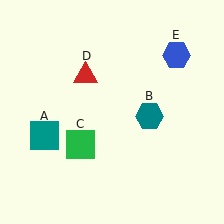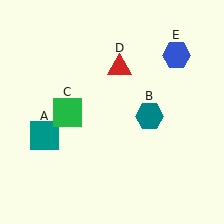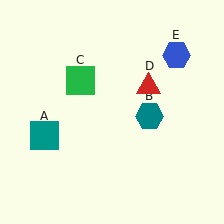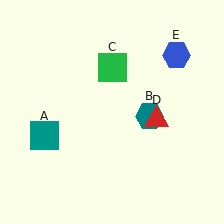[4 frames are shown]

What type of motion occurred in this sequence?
The green square (object C), red triangle (object D) rotated clockwise around the center of the scene.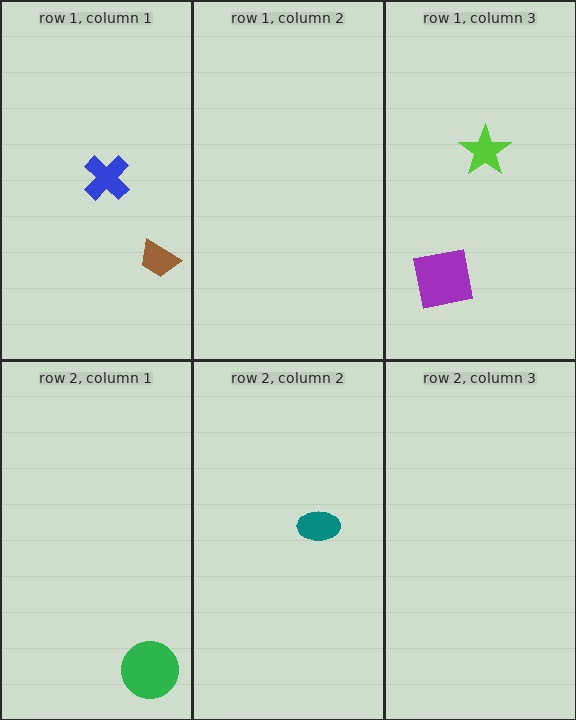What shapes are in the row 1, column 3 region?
The lime star, the purple square.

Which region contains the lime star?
The row 1, column 3 region.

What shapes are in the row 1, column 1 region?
The brown trapezoid, the blue cross.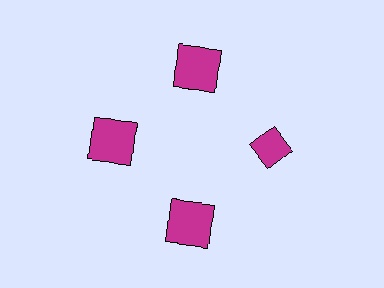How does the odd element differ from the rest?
It has a different shape: diamond instead of square.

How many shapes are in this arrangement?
There are 4 shapes arranged in a ring pattern.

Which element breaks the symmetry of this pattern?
The magenta diamond at roughly the 3 o'clock position breaks the symmetry. All other shapes are magenta squares.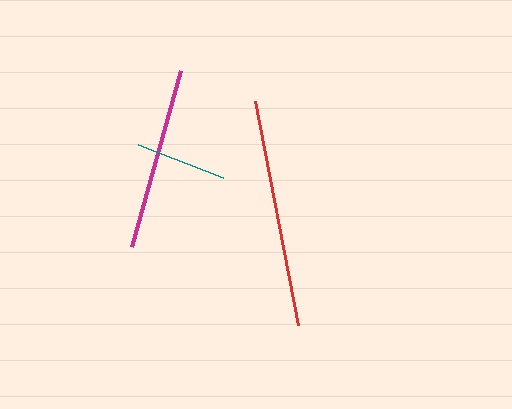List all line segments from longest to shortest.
From longest to shortest: red, magenta, teal.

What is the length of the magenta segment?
The magenta segment is approximately 183 pixels long.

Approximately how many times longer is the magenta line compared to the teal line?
The magenta line is approximately 2.0 times the length of the teal line.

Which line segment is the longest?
The red line is the longest at approximately 228 pixels.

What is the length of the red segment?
The red segment is approximately 228 pixels long.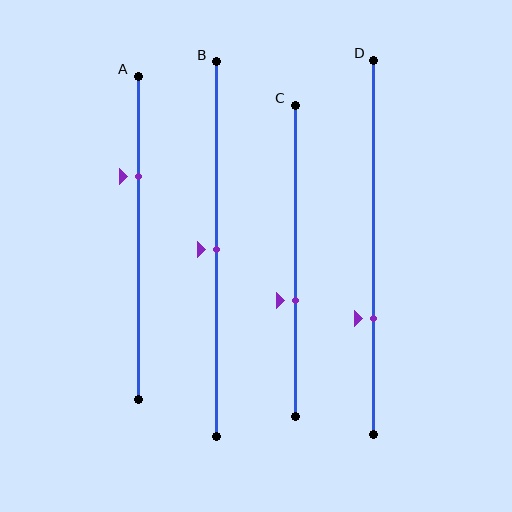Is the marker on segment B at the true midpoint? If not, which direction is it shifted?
Yes, the marker on segment B is at the true midpoint.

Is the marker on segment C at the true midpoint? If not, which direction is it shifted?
No, the marker on segment C is shifted downward by about 13% of the segment length.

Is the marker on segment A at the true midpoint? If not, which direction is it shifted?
No, the marker on segment A is shifted upward by about 19% of the segment length.